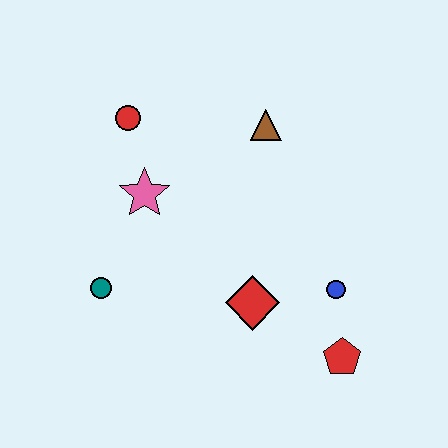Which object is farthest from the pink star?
The red pentagon is farthest from the pink star.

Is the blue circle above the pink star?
No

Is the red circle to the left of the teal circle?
No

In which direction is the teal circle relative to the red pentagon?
The teal circle is to the left of the red pentagon.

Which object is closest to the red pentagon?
The blue circle is closest to the red pentagon.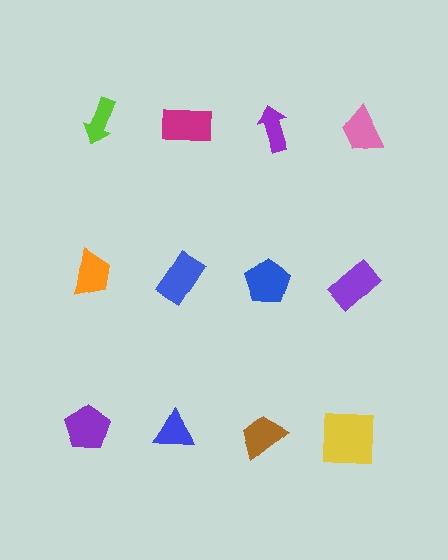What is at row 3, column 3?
A brown trapezoid.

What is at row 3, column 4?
A yellow square.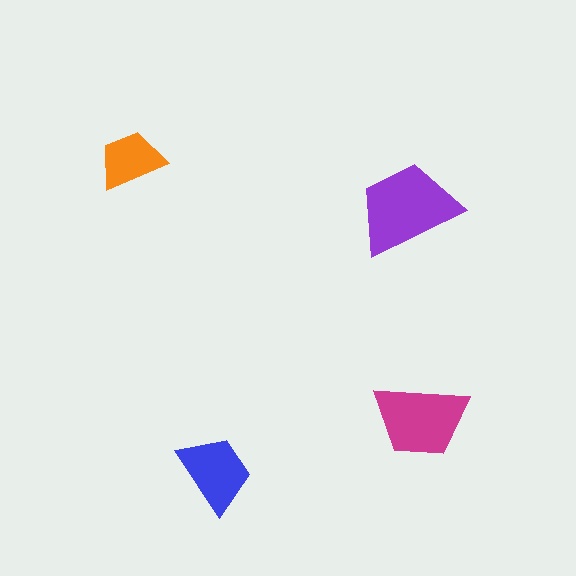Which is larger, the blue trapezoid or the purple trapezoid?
The purple one.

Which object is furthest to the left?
The orange trapezoid is leftmost.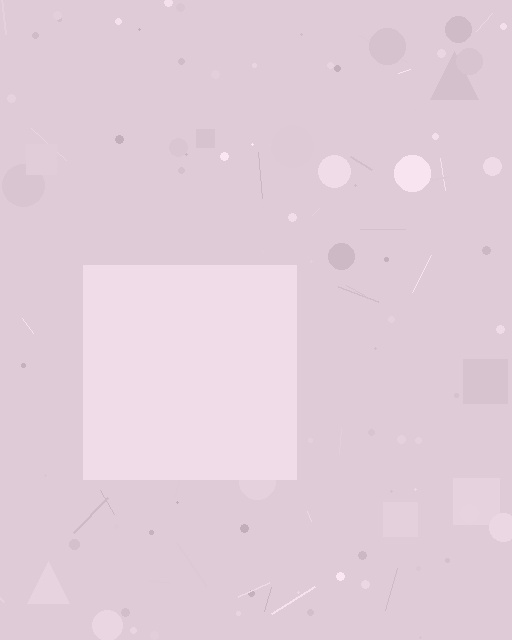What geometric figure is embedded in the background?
A square is embedded in the background.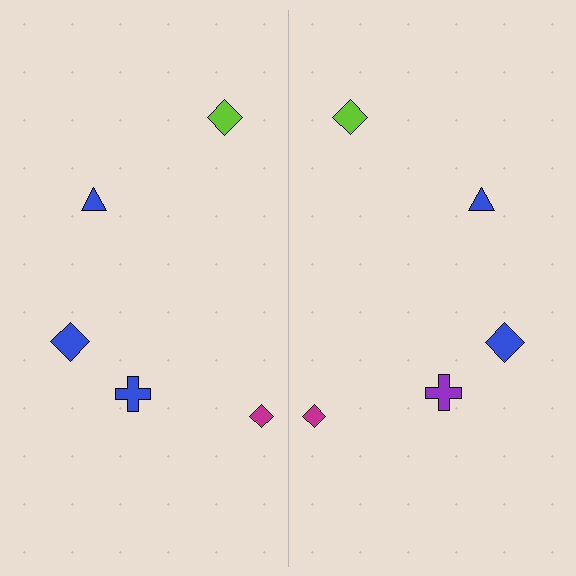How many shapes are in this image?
There are 10 shapes in this image.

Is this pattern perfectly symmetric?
No, the pattern is not perfectly symmetric. The purple cross on the right side breaks the symmetry — its mirror counterpart is blue.